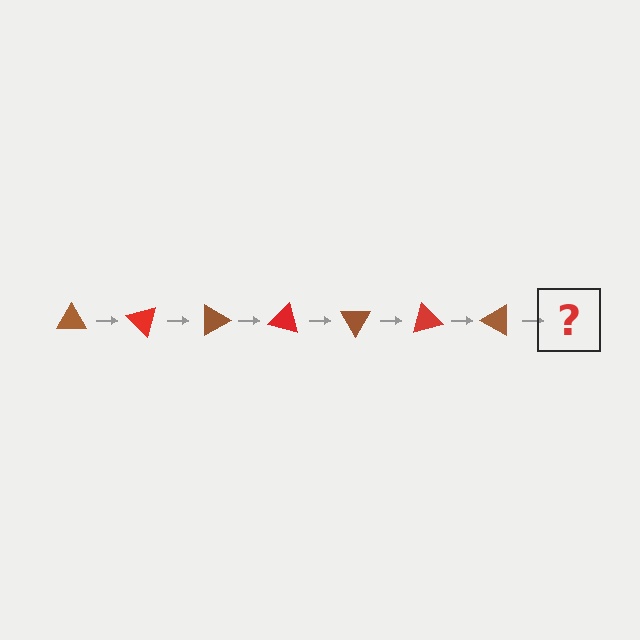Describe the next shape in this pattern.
It should be a red triangle, rotated 315 degrees from the start.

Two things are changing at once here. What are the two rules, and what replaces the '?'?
The two rules are that it rotates 45 degrees each step and the color cycles through brown and red. The '?' should be a red triangle, rotated 315 degrees from the start.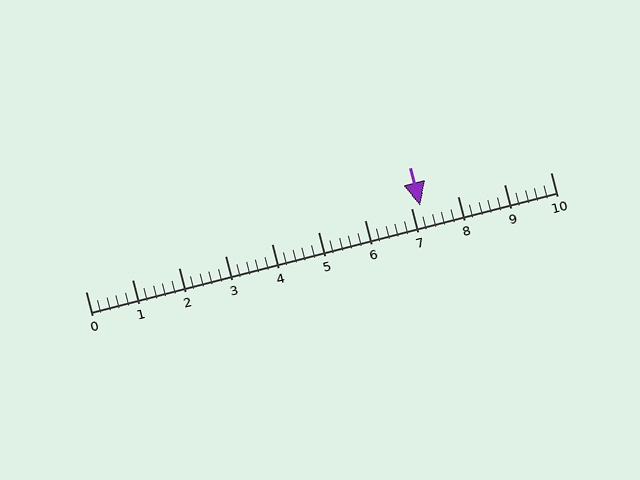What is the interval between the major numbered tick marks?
The major tick marks are spaced 1 units apart.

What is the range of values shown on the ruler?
The ruler shows values from 0 to 10.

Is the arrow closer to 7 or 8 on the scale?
The arrow is closer to 7.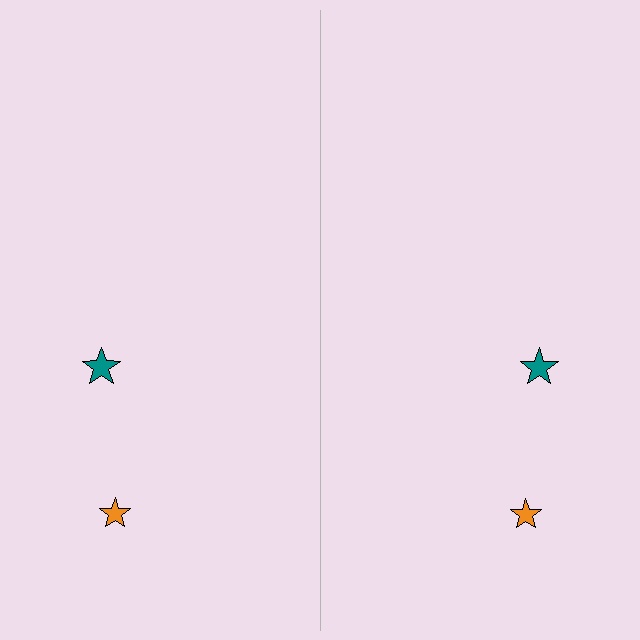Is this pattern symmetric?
Yes, this pattern has bilateral (reflection) symmetry.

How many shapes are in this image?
There are 4 shapes in this image.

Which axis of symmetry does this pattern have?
The pattern has a vertical axis of symmetry running through the center of the image.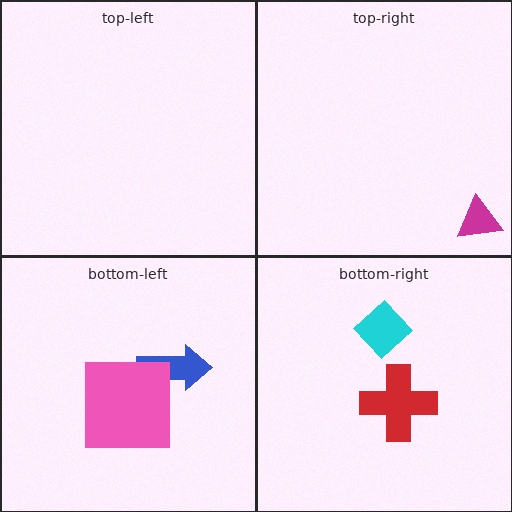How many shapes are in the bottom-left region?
2.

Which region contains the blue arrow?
The bottom-left region.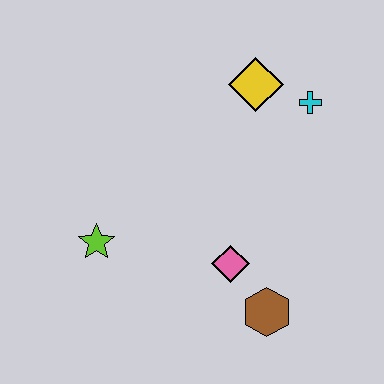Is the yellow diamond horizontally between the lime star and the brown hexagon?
Yes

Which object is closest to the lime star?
The pink diamond is closest to the lime star.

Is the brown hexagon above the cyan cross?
No